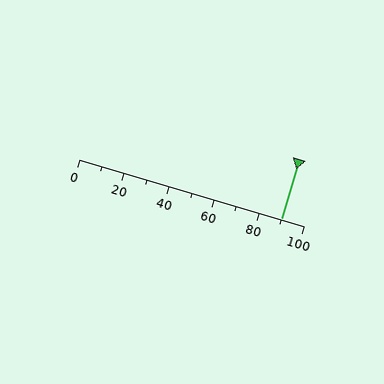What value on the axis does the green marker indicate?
The marker indicates approximately 90.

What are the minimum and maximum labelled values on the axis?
The axis runs from 0 to 100.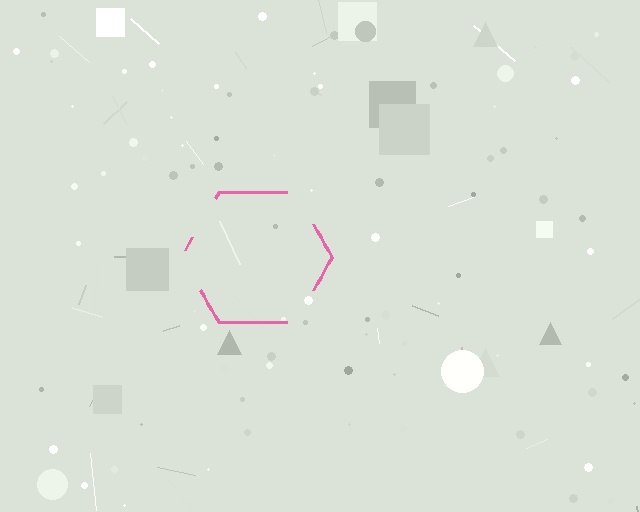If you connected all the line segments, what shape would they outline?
They would outline a hexagon.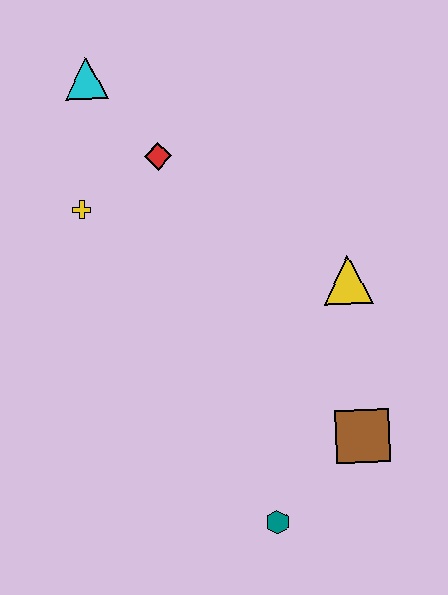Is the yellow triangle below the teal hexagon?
No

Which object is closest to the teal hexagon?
The brown square is closest to the teal hexagon.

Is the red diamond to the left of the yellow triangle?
Yes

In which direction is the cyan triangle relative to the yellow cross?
The cyan triangle is above the yellow cross.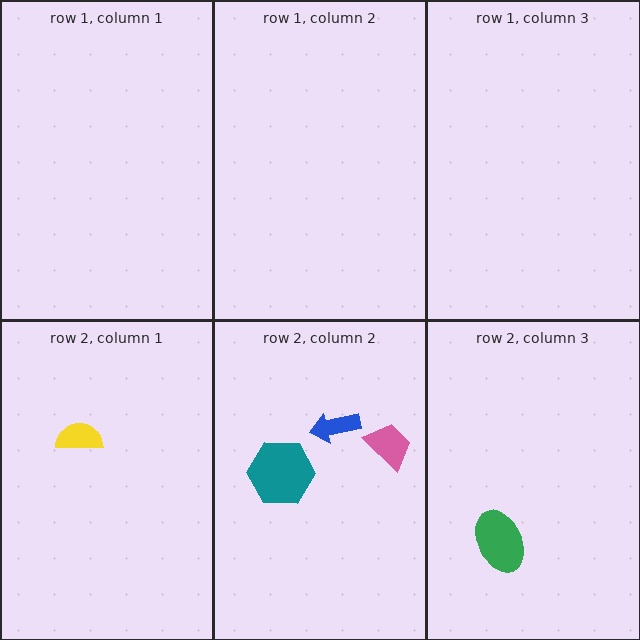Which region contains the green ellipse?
The row 2, column 3 region.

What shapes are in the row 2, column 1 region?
The yellow semicircle.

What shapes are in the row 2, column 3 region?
The green ellipse.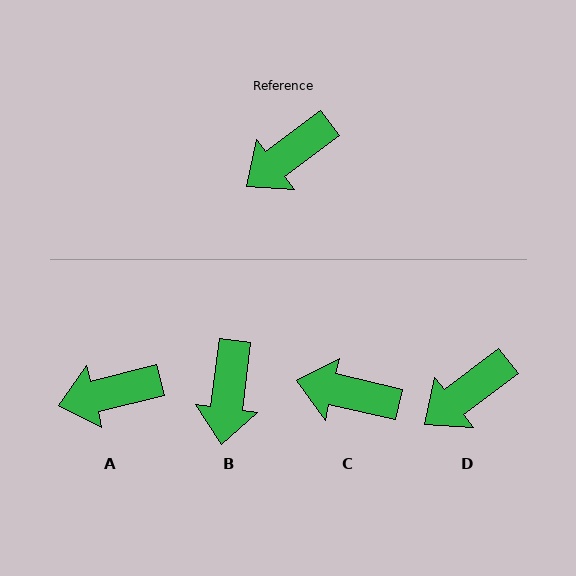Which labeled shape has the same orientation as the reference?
D.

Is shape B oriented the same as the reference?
No, it is off by about 46 degrees.